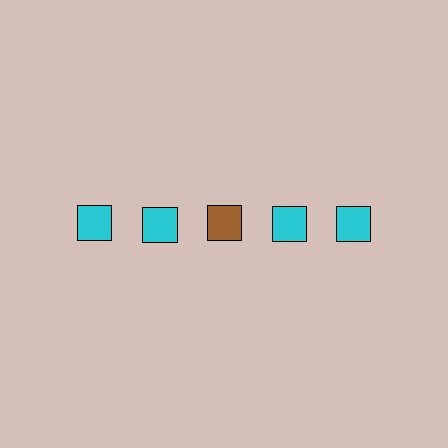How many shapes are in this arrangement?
There are 5 shapes arranged in a grid pattern.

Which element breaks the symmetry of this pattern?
The brown square in the top row, center column breaks the symmetry. All other shapes are cyan squares.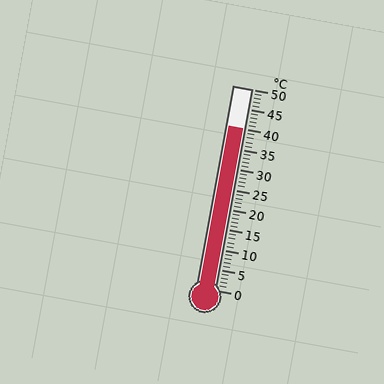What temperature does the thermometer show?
The thermometer shows approximately 40°C.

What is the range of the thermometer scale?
The thermometer scale ranges from 0°C to 50°C.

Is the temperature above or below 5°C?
The temperature is above 5°C.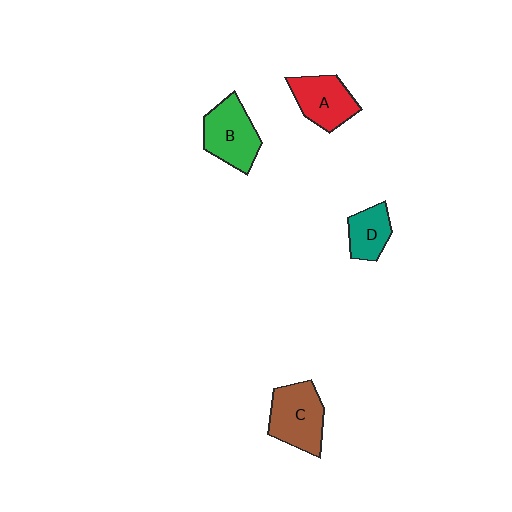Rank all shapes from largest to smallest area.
From largest to smallest: C (brown), B (green), A (red), D (teal).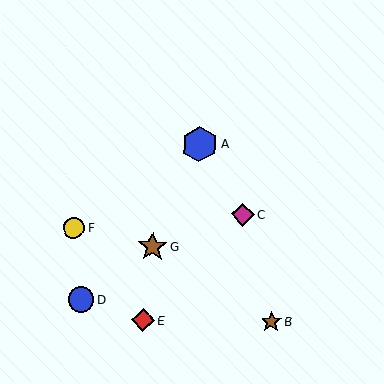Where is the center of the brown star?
The center of the brown star is at (271, 322).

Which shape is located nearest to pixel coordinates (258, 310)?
The brown star (labeled B) at (271, 322) is nearest to that location.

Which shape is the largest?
The blue hexagon (labeled A) is the largest.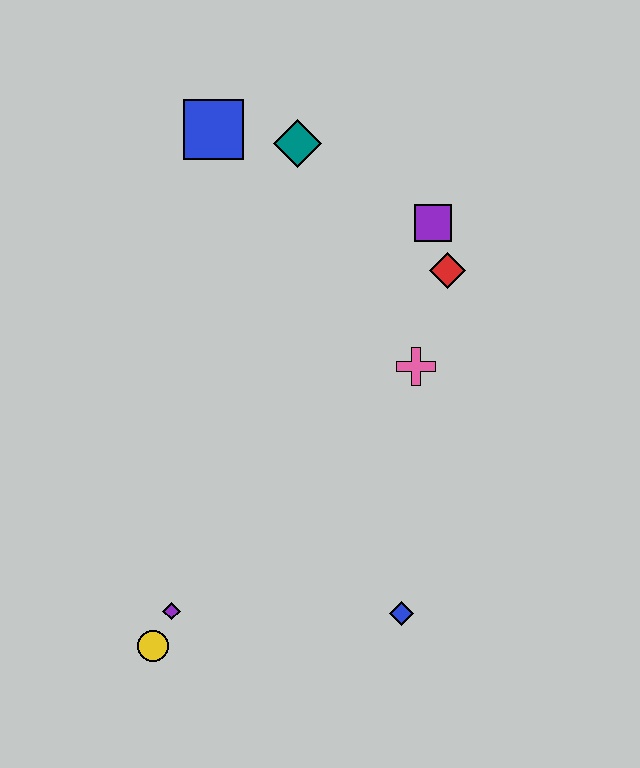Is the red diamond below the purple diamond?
No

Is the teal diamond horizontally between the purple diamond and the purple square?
Yes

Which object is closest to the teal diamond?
The blue square is closest to the teal diamond.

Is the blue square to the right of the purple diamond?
Yes